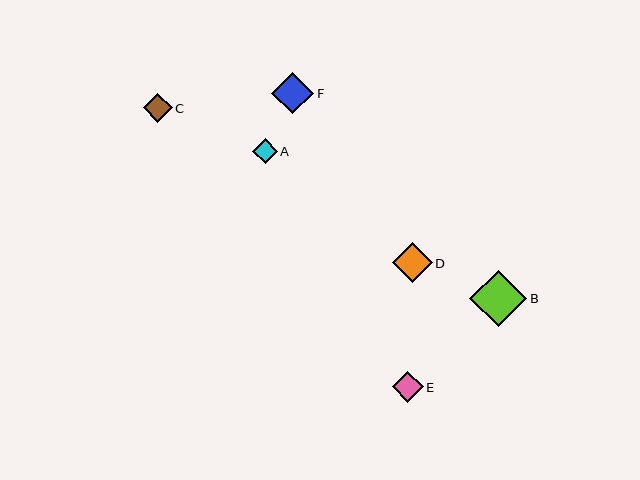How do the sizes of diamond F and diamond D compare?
Diamond F and diamond D are approximately the same size.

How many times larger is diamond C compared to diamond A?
Diamond C is approximately 1.2 times the size of diamond A.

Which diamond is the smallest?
Diamond A is the smallest with a size of approximately 25 pixels.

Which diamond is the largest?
Diamond B is the largest with a size of approximately 57 pixels.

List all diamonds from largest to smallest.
From largest to smallest: B, F, D, E, C, A.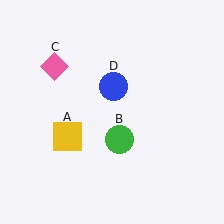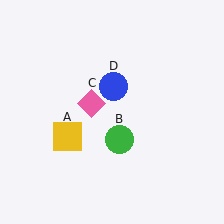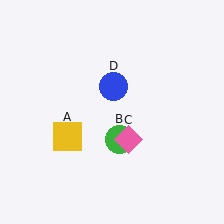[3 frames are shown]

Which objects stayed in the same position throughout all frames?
Yellow square (object A) and green circle (object B) and blue circle (object D) remained stationary.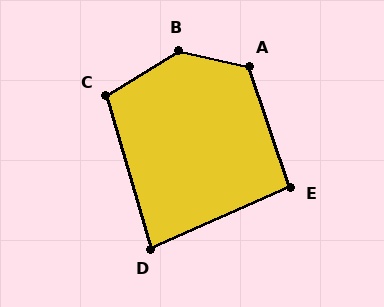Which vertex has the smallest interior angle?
D, at approximately 82 degrees.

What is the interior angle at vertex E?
Approximately 95 degrees (obtuse).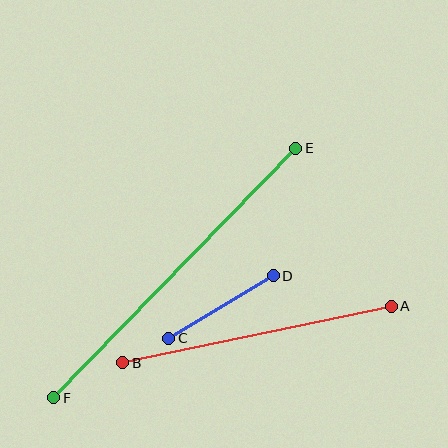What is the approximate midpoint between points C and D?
The midpoint is at approximately (221, 307) pixels.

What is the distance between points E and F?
The distance is approximately 348 pixels.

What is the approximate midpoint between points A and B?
The midpoint is at approximately (257, 334) pixels.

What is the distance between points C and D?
The distance is approximately 122 pixels.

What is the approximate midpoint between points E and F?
The midpoint is at approximately (175, 273) pixels.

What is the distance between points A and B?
The distance is approximately 275 pixels.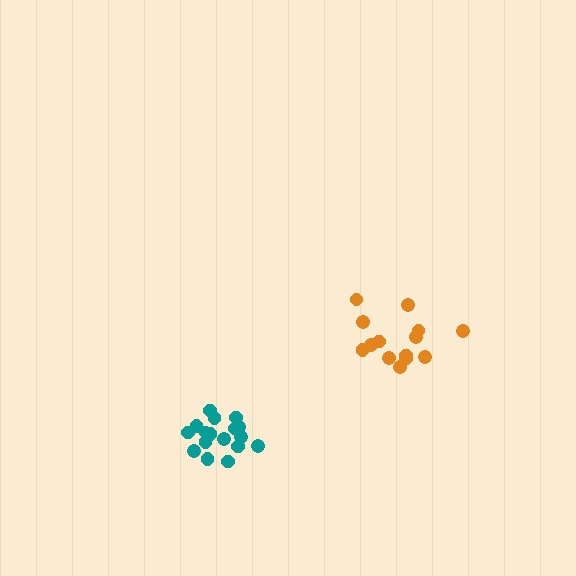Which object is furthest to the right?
The orange cluster is rightmost.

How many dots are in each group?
Group 1: 17 dots, Group 2: 14 dots (31 total).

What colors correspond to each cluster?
The clusters are colored: teal, orange.